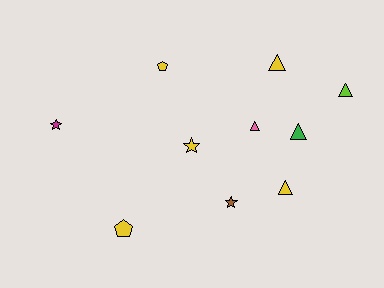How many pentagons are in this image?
There are 2 pentagons.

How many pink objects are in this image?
There is 1 pink object.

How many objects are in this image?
There are 10 objects.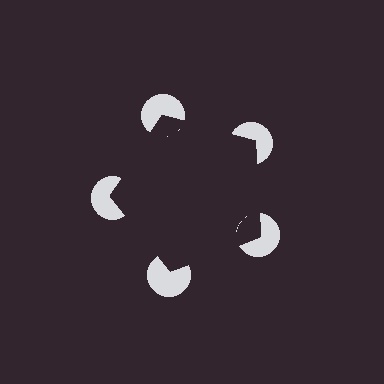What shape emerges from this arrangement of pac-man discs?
An illusory pentagon — its edges are inferred from the aligned wedge cuts in the pac-man discs, not physically drawn.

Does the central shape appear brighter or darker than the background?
It typically appears slightly darker than the background, even though no actual brightness change is drawn.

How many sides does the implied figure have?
5 sides.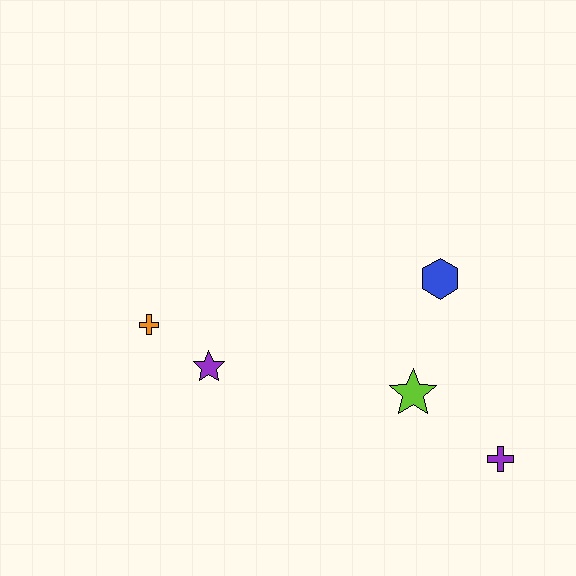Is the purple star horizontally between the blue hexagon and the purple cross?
No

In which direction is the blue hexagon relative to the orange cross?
The blue hexagon is to the right of the orange cross.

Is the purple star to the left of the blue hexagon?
Yes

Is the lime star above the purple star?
No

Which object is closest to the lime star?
The purple cross is closest to the lime star.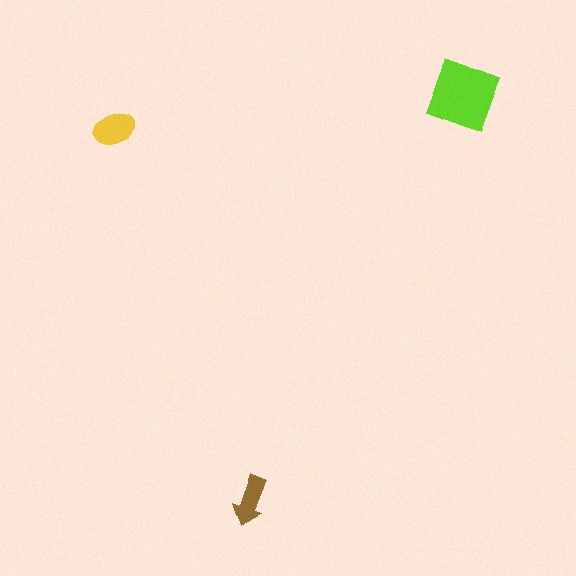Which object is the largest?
The lime diamond.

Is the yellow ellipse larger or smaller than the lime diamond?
Smaller.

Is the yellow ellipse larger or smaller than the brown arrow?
Larger.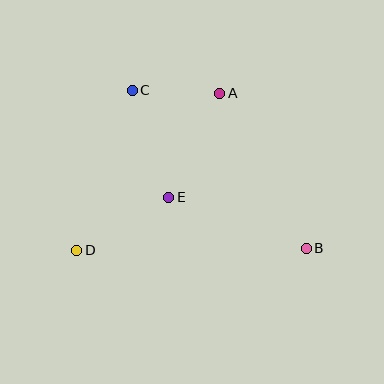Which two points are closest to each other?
Points A and C are closest to each other.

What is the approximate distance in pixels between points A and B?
The distance between A and B is approximately 178 pixels.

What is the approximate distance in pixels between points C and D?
The distance between C and D is approximately 169 pixels.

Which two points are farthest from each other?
Points B and C are farthest from each other.